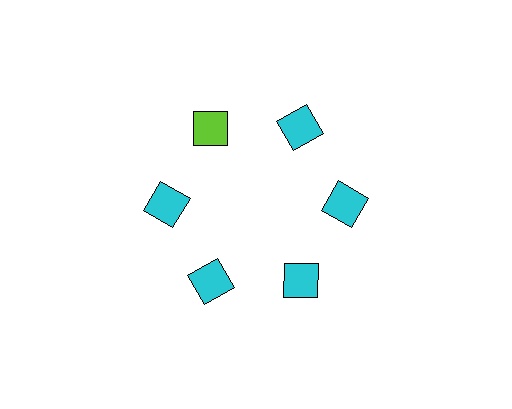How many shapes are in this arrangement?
There are 6 shapes arranged in a ring pattern.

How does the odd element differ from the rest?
It has a different color: lime instead of cyan.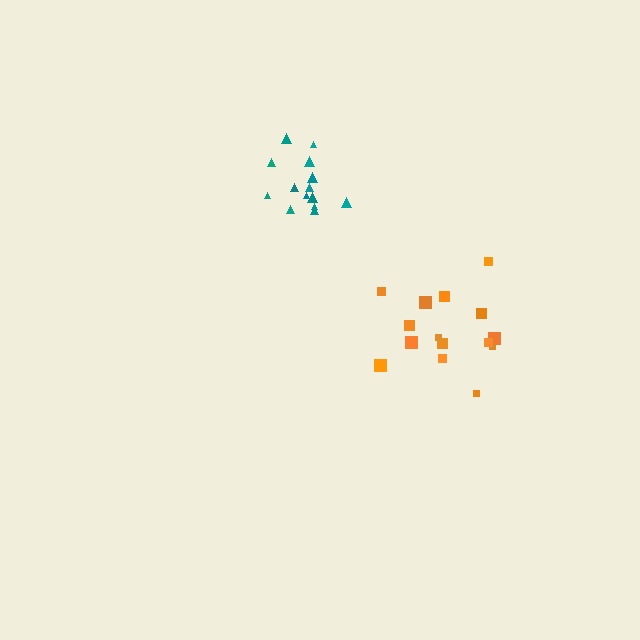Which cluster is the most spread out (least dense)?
Orange.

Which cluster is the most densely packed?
Teal.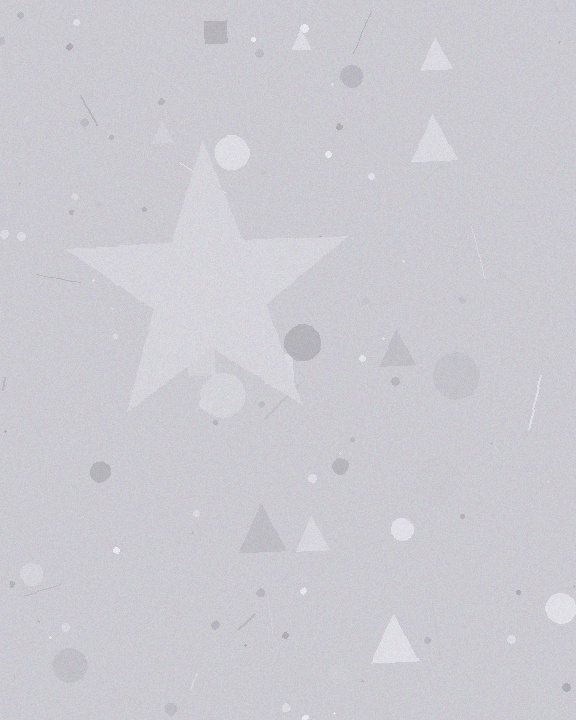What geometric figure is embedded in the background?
A star is embedded in the background.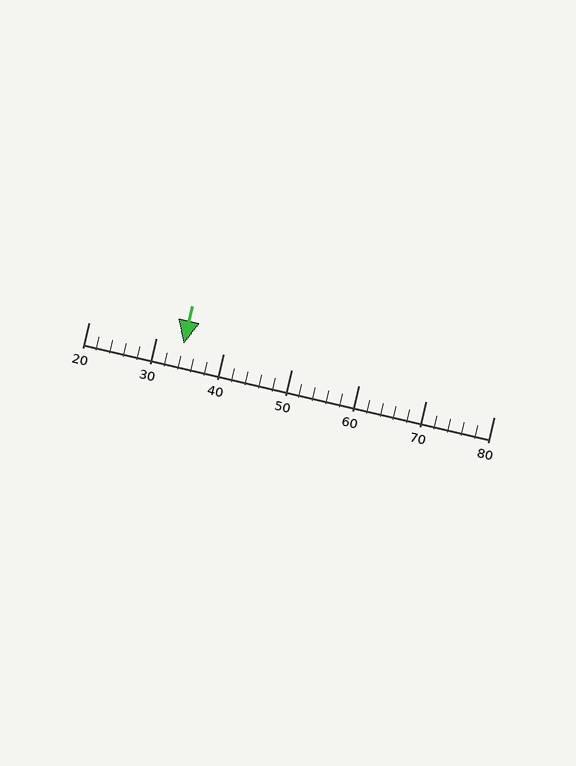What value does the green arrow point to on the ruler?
The green arrow points to approximately 34.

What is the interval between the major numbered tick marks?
The major tick marks are spaced 10 units apart.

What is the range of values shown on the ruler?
The ruler shows values from 20 to 80.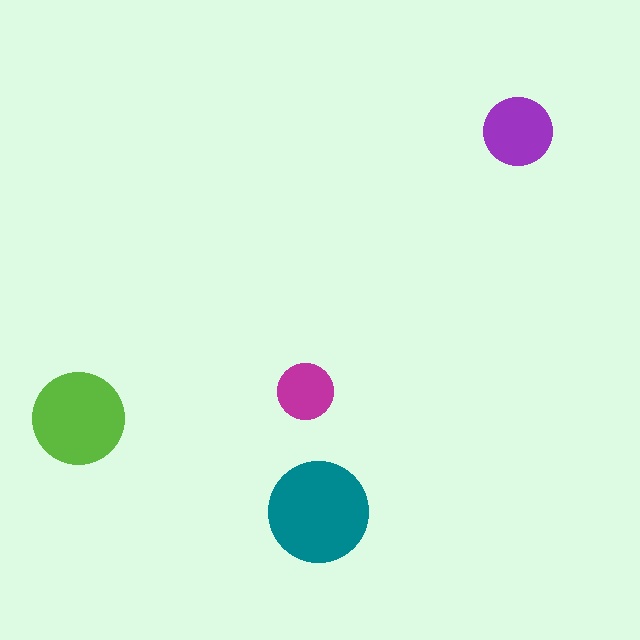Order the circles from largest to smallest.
the teal one, the lime one, the purple one, the magenta one.